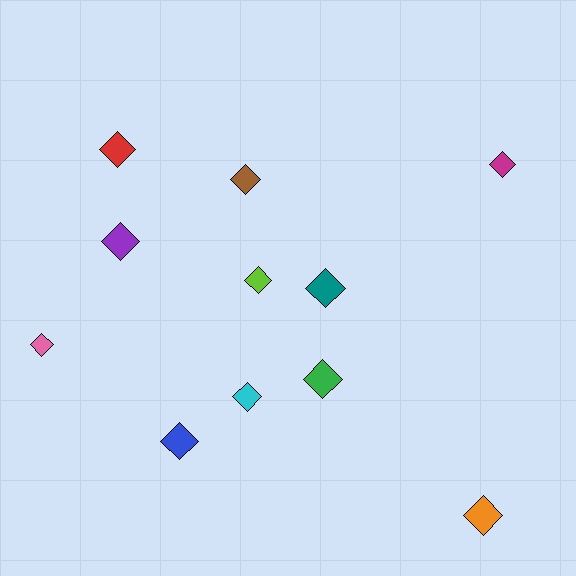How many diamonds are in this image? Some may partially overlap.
There are 11 diamonds.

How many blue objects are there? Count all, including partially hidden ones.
There is 1 blue object.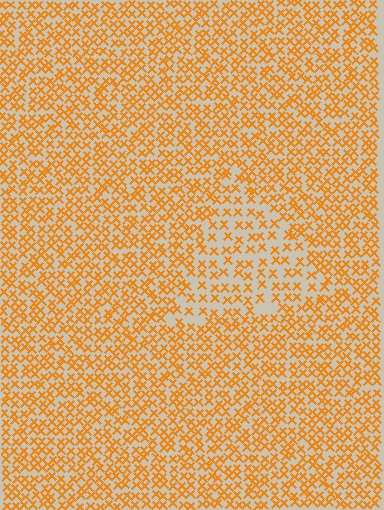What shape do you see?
I see a triangle.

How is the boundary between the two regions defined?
The boundary is defined by a change in element density (approximately 1.7x ratio). All elements are the same color, size, and shape.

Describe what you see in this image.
The image contains small orange elements arranged at two different densities. A triangle-shaped region is visible where the elements are less densely packed than the surrounding area.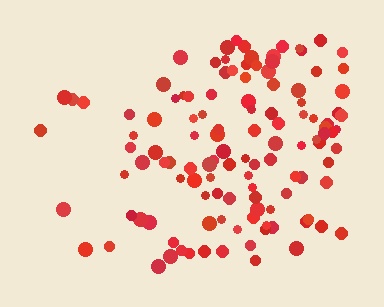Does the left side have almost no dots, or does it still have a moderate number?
Still a moderate number, just noticeably fewer than the right.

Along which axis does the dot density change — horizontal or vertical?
Horizontal.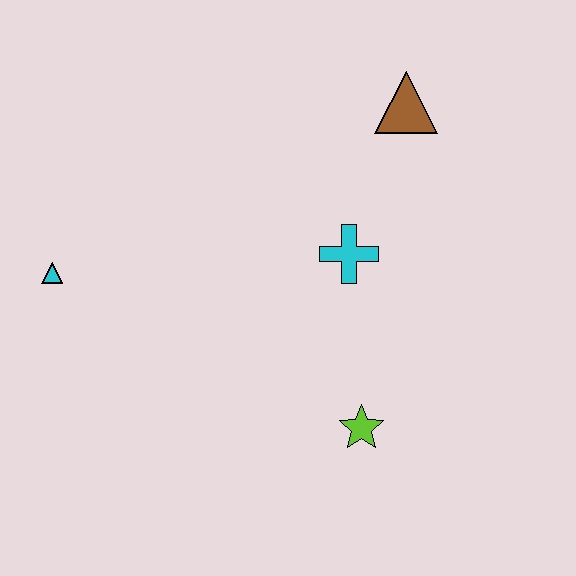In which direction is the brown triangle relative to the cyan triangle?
The brown triangle is to the right of the cyan triangle.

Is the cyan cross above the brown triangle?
No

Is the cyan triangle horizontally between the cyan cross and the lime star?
No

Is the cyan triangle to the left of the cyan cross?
Yes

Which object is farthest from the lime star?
The cyan triangle is farthest from the lime star.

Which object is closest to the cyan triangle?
The cyan cross is closest to the cyan triangle.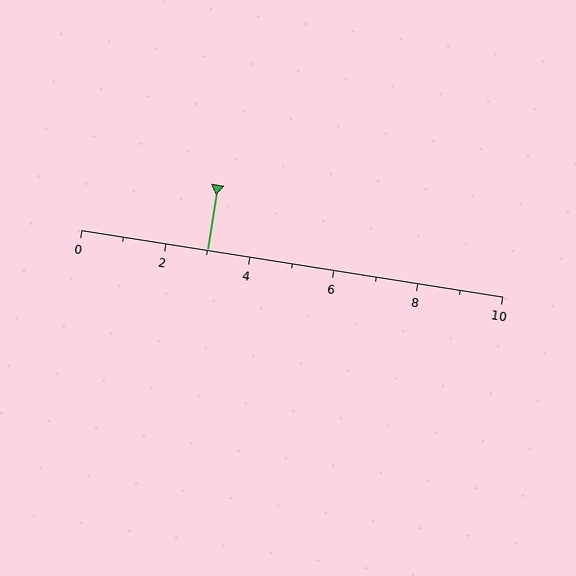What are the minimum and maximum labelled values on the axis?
The axis runs from 0 to 10.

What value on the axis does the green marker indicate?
The marker indicates approximately 3.